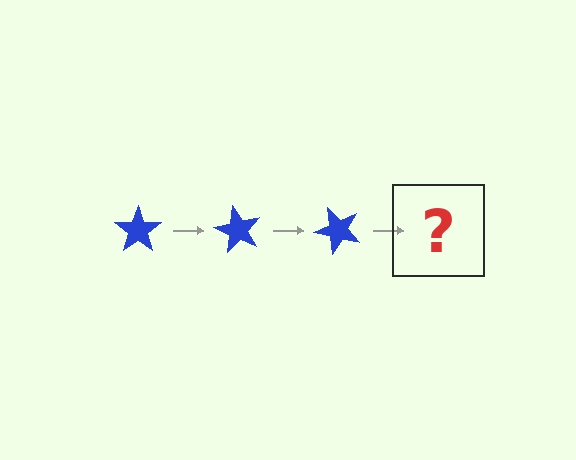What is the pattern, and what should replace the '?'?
The pattern is that the star rotates 60 degrees each step. The '?' should be a blue star rotated 180 degrees.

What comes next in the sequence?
The next element should be a blue star rotated 180 degrees.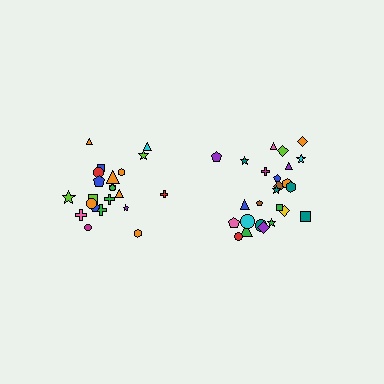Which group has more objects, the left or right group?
The right group.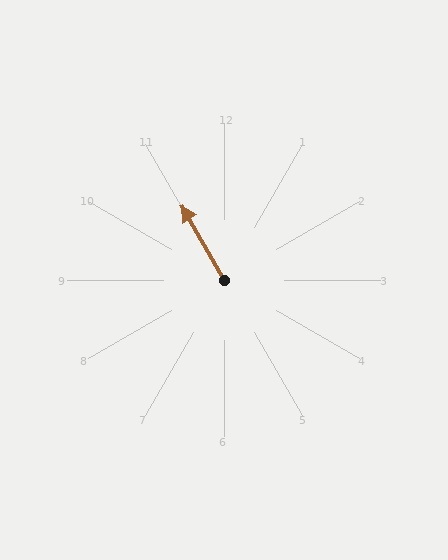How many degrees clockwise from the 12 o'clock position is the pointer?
Approximately 331 degrees.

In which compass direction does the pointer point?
Northwest.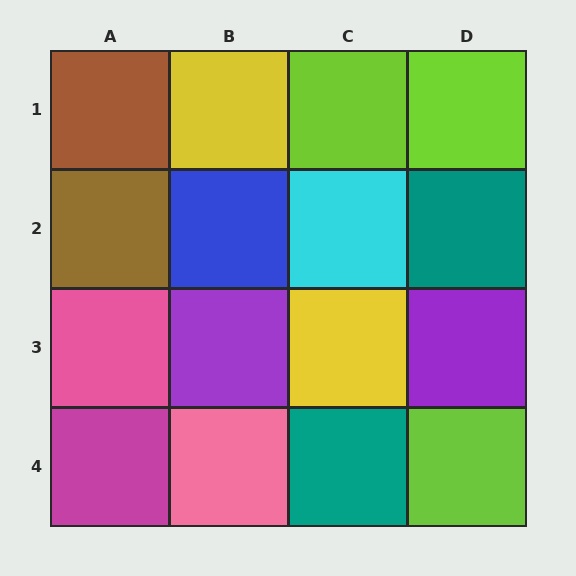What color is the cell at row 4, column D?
Lime.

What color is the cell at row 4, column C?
Teal.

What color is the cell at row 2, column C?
Cyan.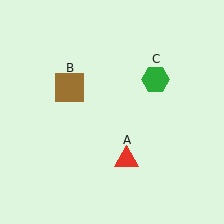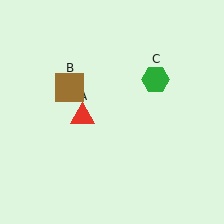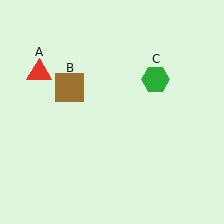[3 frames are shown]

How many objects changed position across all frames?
1 object changed position: red triangle (object A).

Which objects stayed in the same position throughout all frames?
Brown square (object B) and green hexagon (object C) remained stationary.